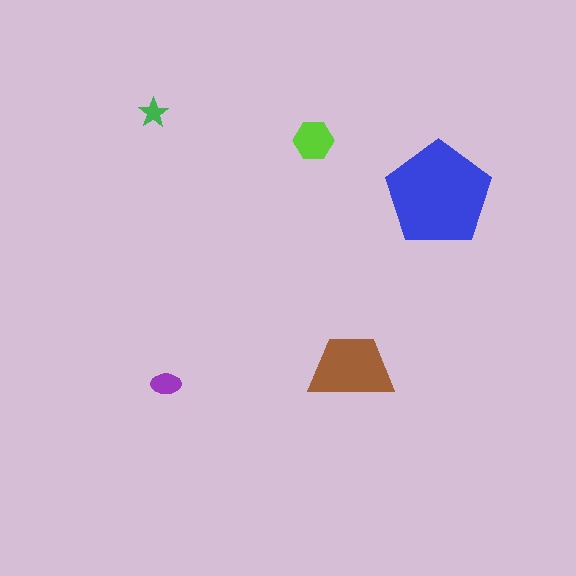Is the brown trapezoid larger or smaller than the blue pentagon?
Smaller.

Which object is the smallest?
The green star.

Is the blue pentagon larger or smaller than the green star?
Larger.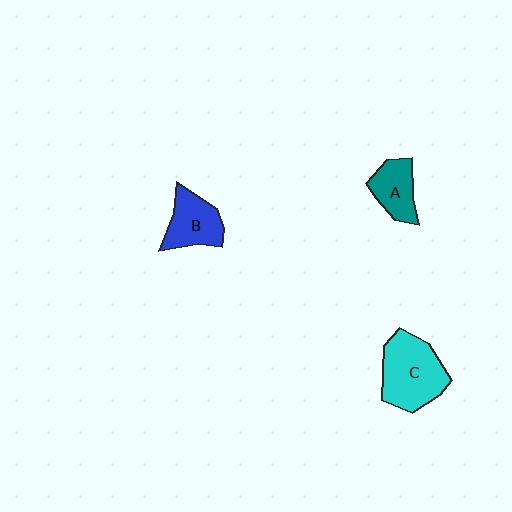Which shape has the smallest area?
Shape A (teal).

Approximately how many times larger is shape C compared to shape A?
Approximately 1.8 times.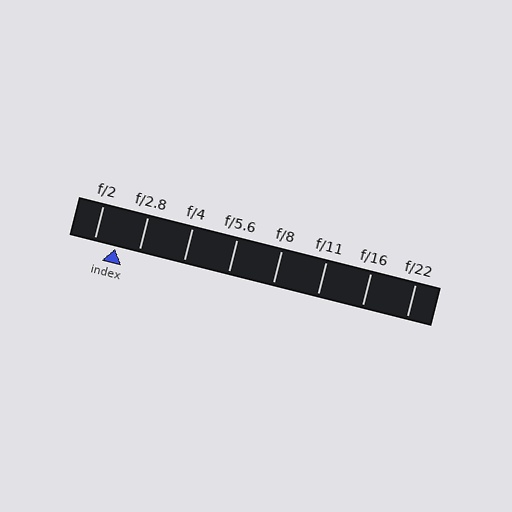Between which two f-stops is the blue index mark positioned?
The index mark is between f/2 and f/2.8.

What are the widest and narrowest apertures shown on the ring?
The widest aperture shown is f/2 and the narrowest is f/22.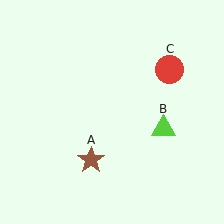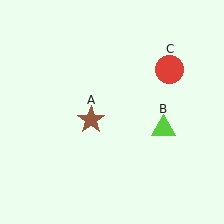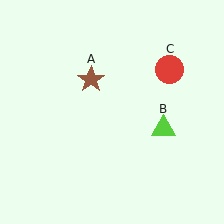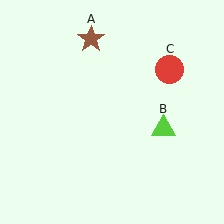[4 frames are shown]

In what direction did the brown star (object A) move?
The brown star (object A) moved up.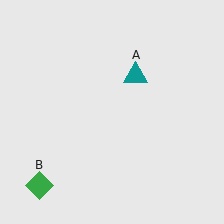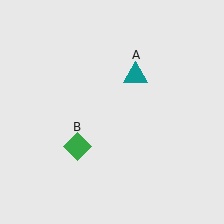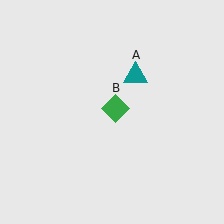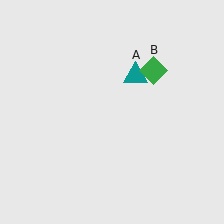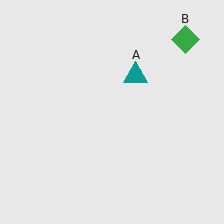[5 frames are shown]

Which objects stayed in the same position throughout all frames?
Teal triangle (object A) remained stationary.